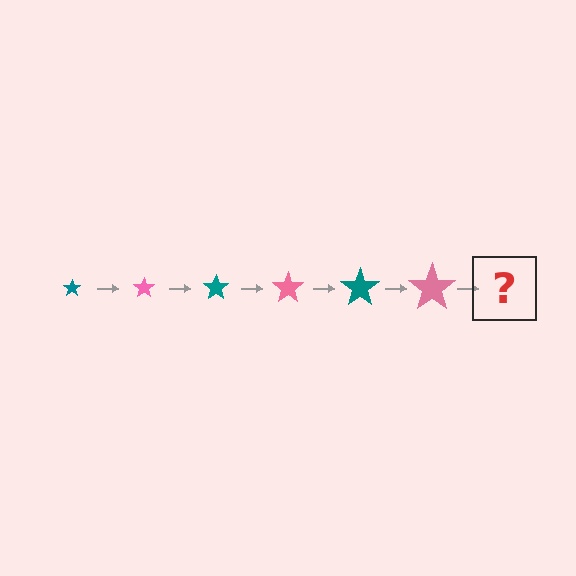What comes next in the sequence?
The next element should be a teal star, larger than the previous one.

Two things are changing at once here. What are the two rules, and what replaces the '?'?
The two rules are that the star grows larger each step and the color cycles through teal and pink. The '?' should be a teal star, larger than the previous one.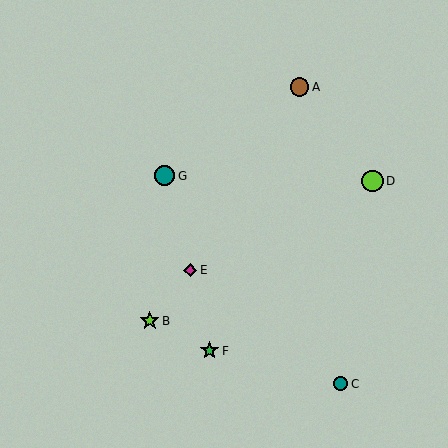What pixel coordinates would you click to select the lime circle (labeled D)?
Click at (372, 181) to select the lime circle D.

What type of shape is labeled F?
Shape F is a green star.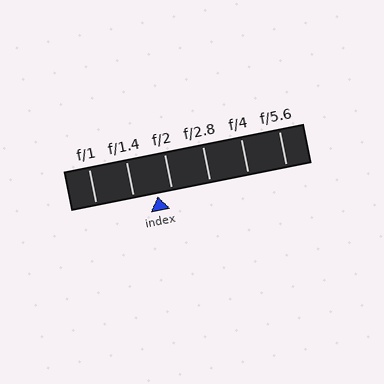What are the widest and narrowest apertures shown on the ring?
The widest aperture shown is f/1 and the narrowest is f/5.6.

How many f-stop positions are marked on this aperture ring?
There are 6 f-stop positions marked.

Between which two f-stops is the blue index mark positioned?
The index mark is between f/1.4 and f/2.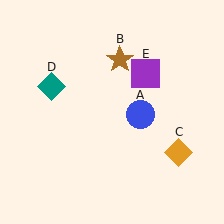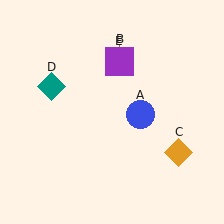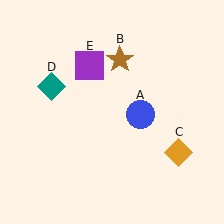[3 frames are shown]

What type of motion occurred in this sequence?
The purple square (object E) rotated counterclockwise around the center of the scene.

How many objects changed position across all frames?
1 object changed position: purple square (object E).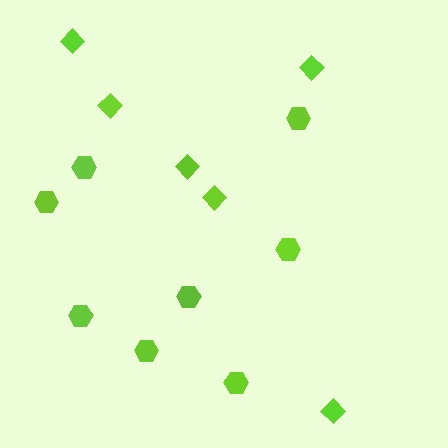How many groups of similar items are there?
There are 2 groups: one group of hexagons (8) and one group of diamonds (6).